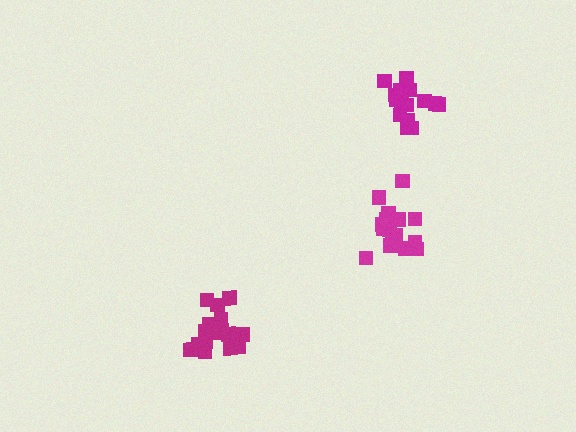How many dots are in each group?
Group 1: 16 dots, Group 2: 18 dots, Group 3: 15 dots (49 total).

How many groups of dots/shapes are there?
There are 3 groups.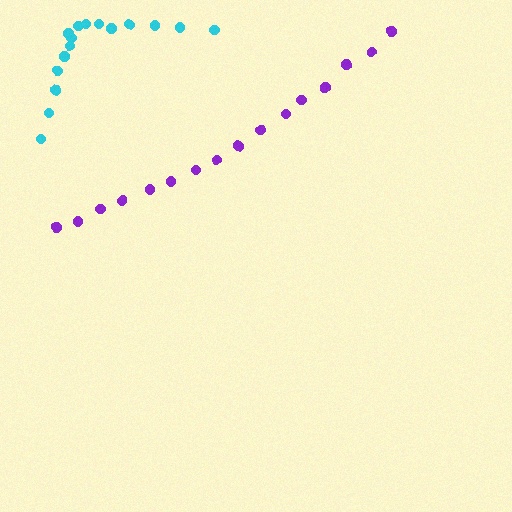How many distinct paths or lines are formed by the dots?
There are 2 distinct paths.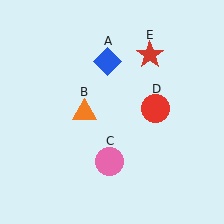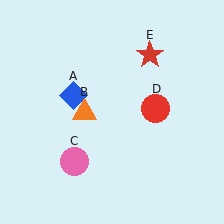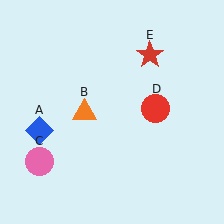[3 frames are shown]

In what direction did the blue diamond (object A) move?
The blue diamond (object A) moved down and to the left.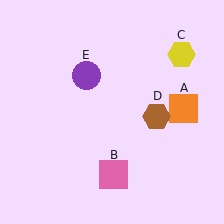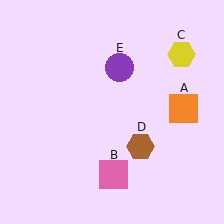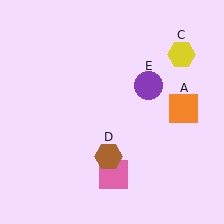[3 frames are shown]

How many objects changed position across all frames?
2 objects changed position: brown hexagon (object D), purple circle (object E).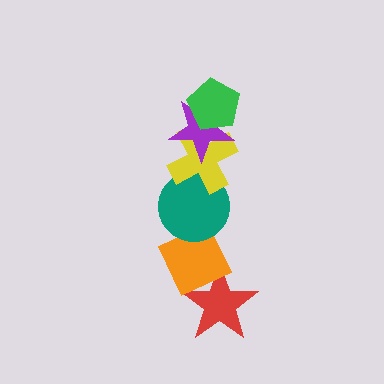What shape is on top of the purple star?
The green pentagon is on top of the purple star.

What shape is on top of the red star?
The orange diamond is on top of the red star.